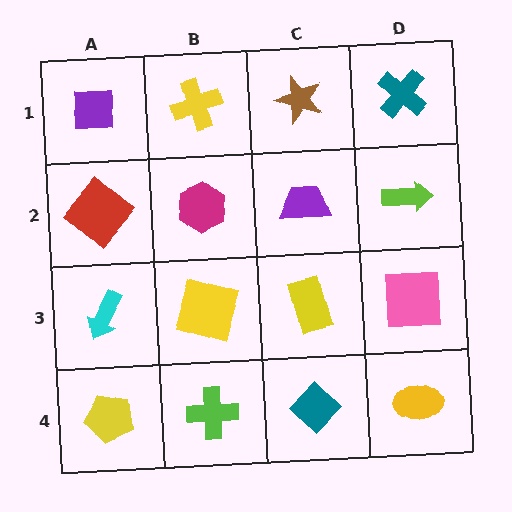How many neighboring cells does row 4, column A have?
2.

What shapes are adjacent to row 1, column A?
A red diamond (row 2, column A), a yellow cross (row 1, column B).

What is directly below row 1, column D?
A lime arrow.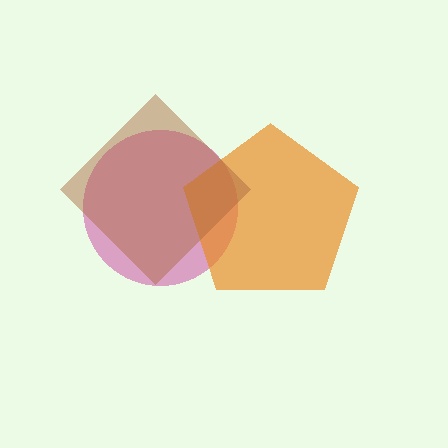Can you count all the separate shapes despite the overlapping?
Yes, there are 3 separate shapes.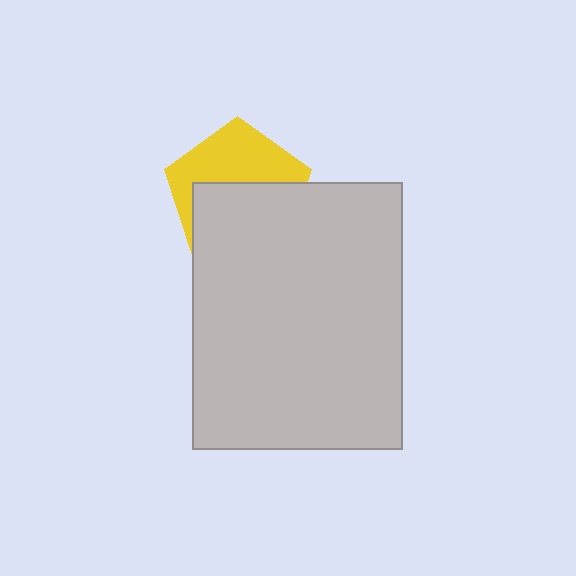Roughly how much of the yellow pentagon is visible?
About half of it is visible (roughly 46%).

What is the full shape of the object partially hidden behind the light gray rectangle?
The partially hidden object is a yellow pentagon.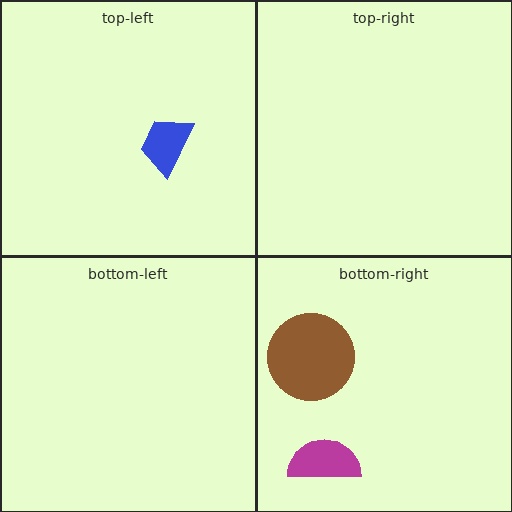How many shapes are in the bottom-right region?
2.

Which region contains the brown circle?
The bottom-right region.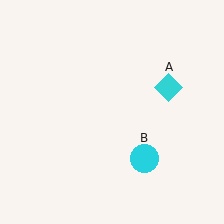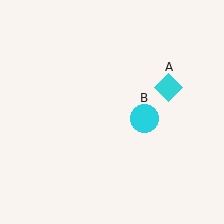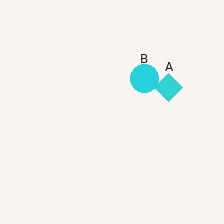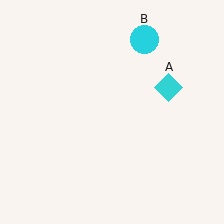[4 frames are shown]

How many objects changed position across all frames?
1 object changed position: cyan circle (object B).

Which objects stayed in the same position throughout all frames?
Cyan diamond (object A) remained stationary.